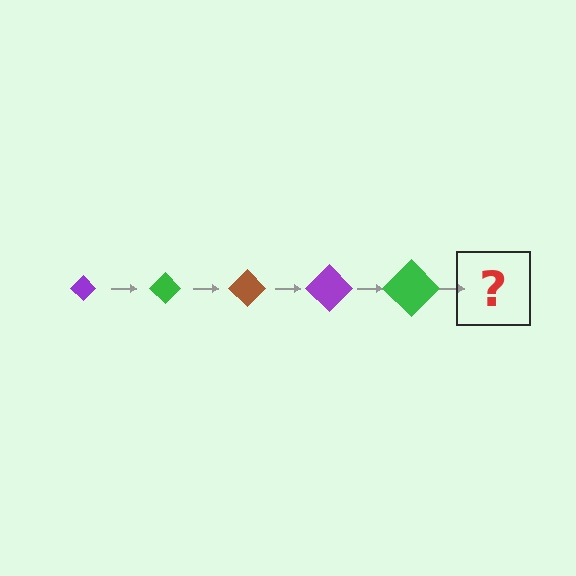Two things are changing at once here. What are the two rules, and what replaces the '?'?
The two rules are that the diamond grows larger each step and the color cycles through purple, green, and brown. The '?' should be a brown diamond, larger than the previous one.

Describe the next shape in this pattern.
It should be a brown diamond, larger than the previous one.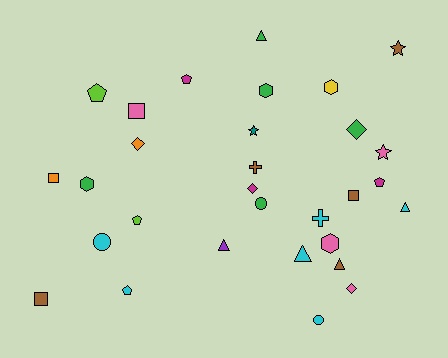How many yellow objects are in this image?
There is 1 yellow object.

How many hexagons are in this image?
There are 4 hexagons.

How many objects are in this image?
There are 30 objects.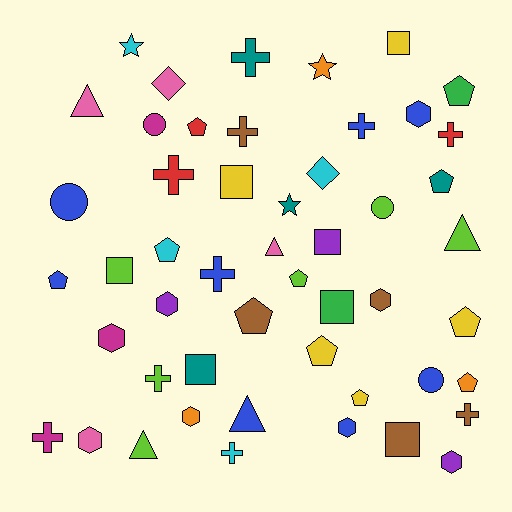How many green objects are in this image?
There are 2 green objects.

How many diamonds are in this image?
There are 2 diamonds.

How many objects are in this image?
There are 50 objects.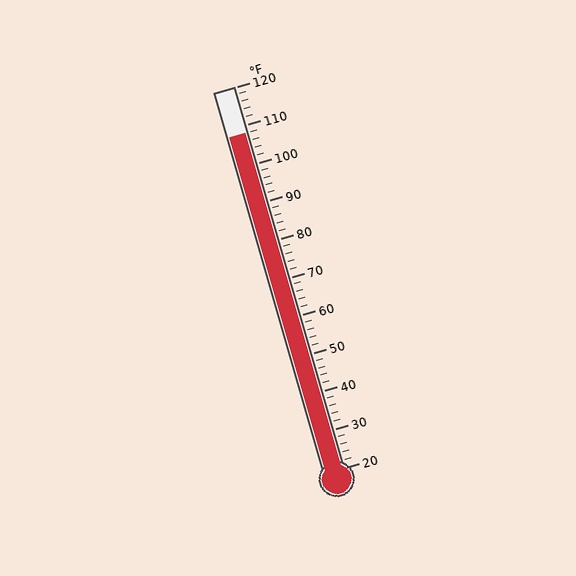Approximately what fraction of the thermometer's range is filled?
The thermometer is filled to approximately 90% of its range.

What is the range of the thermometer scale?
The thermometer scale ranges from 20°F to 120°F.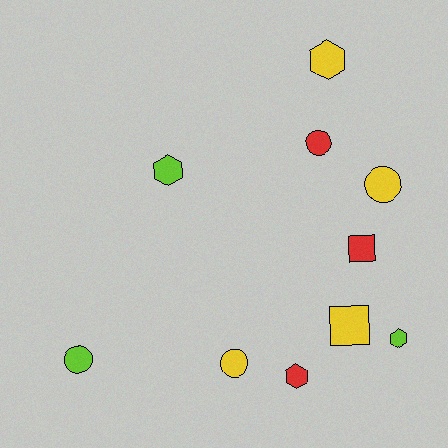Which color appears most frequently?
Yellow, with 4 objects.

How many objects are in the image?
There are 10 objects.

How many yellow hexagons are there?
There is 1 yellow hexagon.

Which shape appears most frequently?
Circle, with 4 objects.